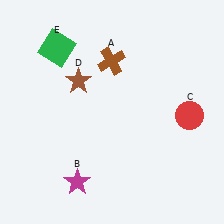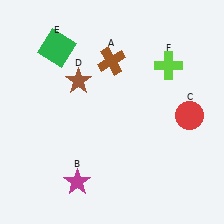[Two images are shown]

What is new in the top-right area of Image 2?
A lime cross (F) was added in the top-right area of Image 2.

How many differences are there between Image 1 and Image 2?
There is 1 difference between the two images.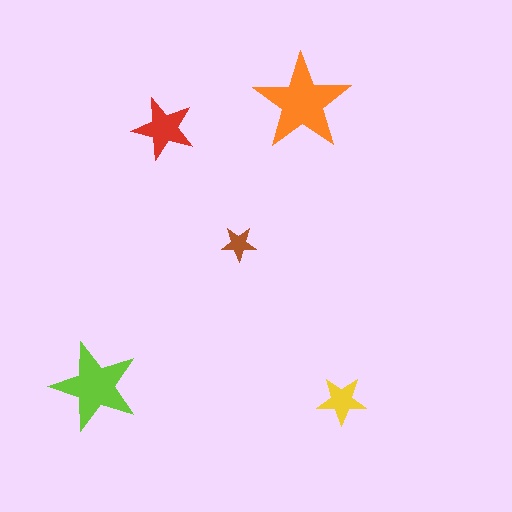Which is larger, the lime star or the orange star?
The orange one.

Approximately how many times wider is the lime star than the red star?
About 1.5 times wider.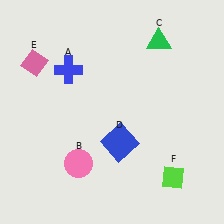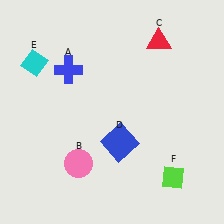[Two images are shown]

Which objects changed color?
C changed from green to red. E changed from pink to cyan.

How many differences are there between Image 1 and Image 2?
There are 2 differences between the two images.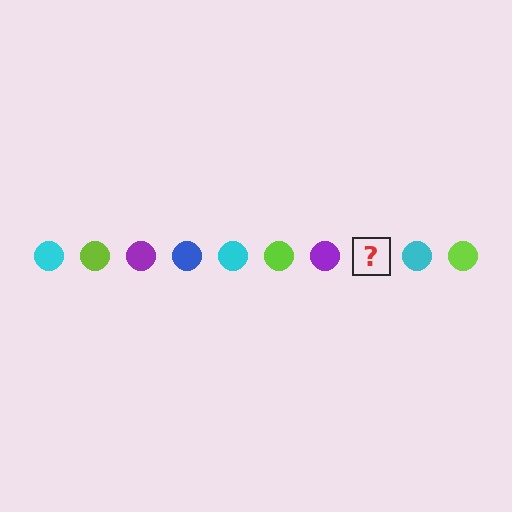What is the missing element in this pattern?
The missing element is a blue circle.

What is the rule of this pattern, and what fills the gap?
The rule is that the pattern cycles through cyan, lime, purple, blue circles. The gap should be filled with a blue circle.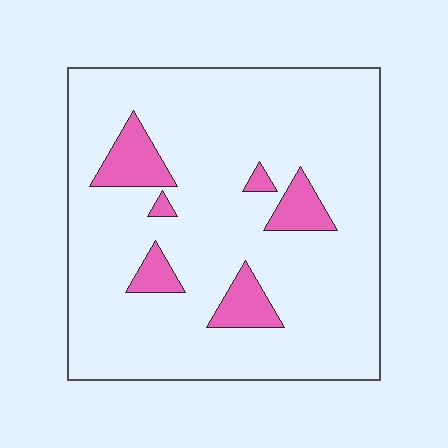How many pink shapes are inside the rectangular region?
6.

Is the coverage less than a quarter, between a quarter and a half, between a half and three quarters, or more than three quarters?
Less than a quarter.